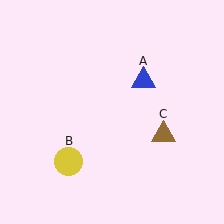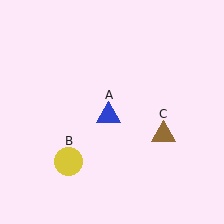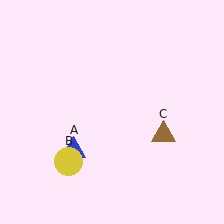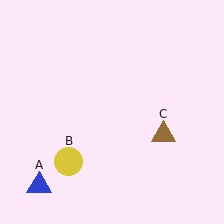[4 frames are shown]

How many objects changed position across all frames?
1 object changed position: blue triangle (object A).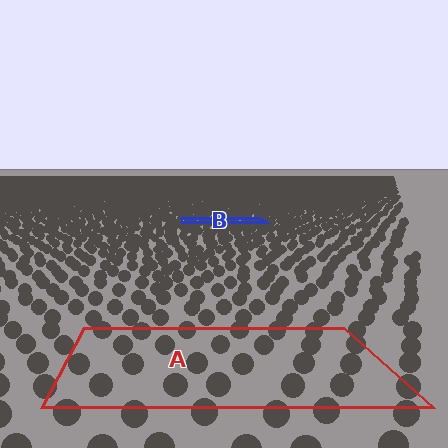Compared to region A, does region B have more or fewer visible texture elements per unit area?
Region B has more texture elements per unit area — they are packed more densely because it is farther away.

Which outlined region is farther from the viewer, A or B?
Region B is farther from the viewer — the texture elements inside it appear smaller and more densely packed.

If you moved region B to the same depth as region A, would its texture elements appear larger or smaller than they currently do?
They would appear larger. At a closer depth, the same texture elements are projected at a bigger on-screen size.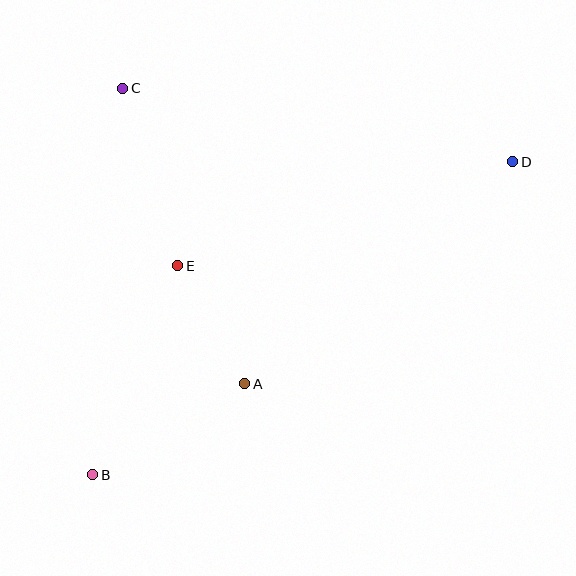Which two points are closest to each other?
Points A and E are closest to each other.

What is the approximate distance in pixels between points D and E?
The distance between D and E is approximately 350 pixels.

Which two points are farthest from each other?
Points B and D are farthest from each other.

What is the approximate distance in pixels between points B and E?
The distance between B and E is approximately 226 pixels.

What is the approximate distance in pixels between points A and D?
The distance between A and D is approximately 348 pixels.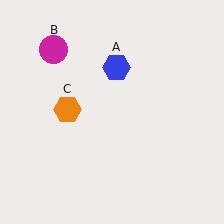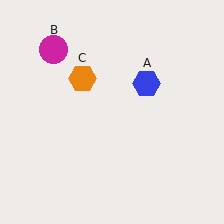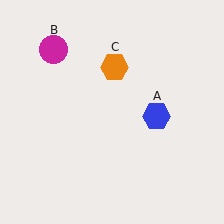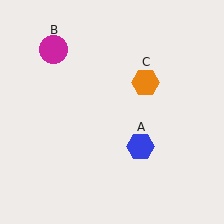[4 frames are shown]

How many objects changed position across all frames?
2 objects changed position: blue hexagon (object A), orange hexagon (object C).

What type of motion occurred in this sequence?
The blue hexagon (object A), orange hexagon (object C) rotated clockwise around the center of the scene.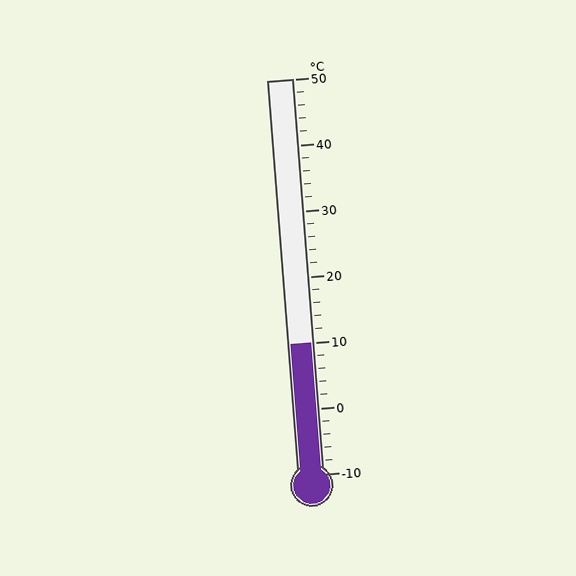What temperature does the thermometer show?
The thermometer shows approximately 10°C.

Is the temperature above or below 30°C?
The temperature is below 30°C.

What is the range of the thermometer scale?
The thermometer scale ranges from -10°C to 50°C.